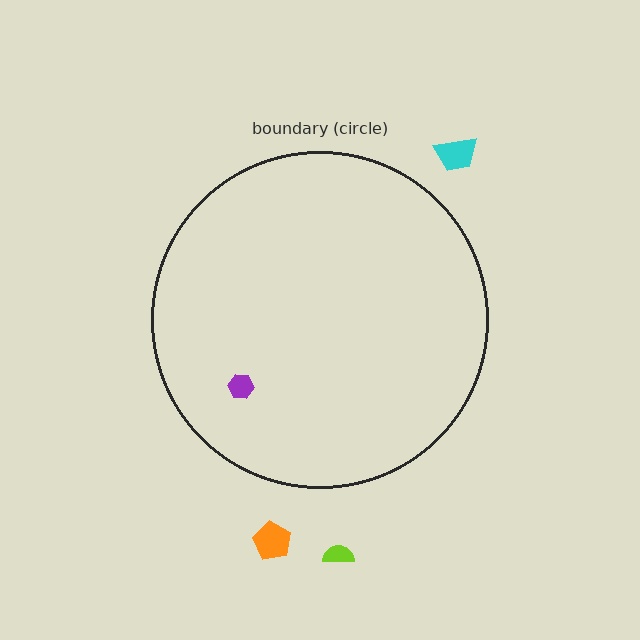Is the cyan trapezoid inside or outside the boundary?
Outside.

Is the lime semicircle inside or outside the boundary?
Outside.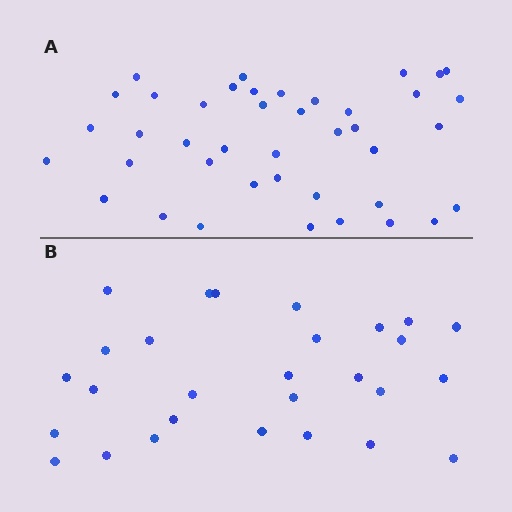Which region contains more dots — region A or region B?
Region A (the top region) has more dots.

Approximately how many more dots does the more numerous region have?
Region A has approximately 15 more dots than region B.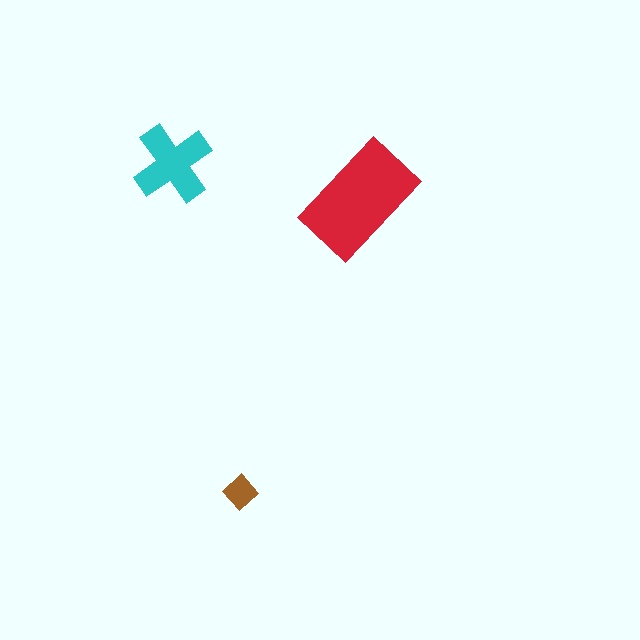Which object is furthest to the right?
The red rectangle is rightmost.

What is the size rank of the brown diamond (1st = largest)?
3rd.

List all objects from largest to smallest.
The red rectangle, the cyan cross, the brown diamond.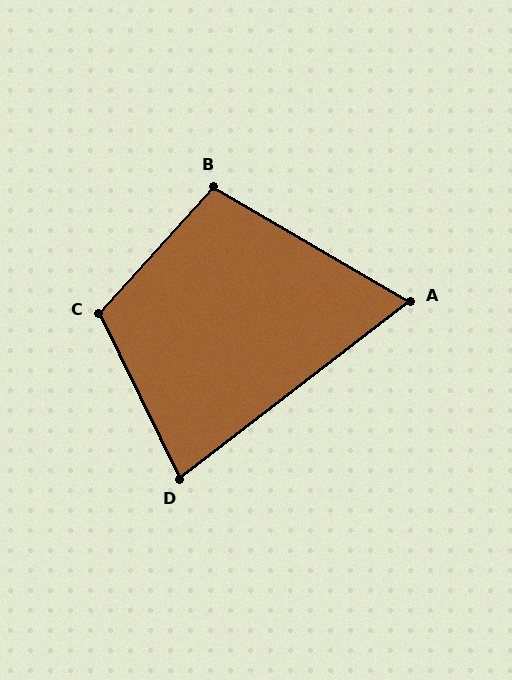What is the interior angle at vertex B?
Approximately 102 degrees (obtuse).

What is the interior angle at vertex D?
Approximately 78 degrees (acute).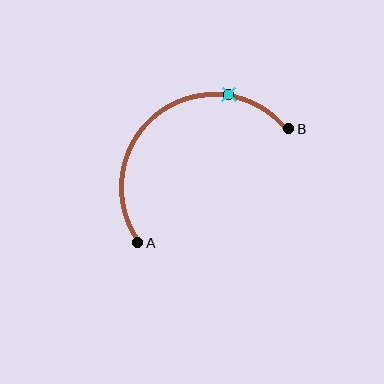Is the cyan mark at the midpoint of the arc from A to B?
No. The cyan mark lies on the arc but is closer to endpoint B. The arc midpoint would be at the point on the curve equidistant along the arc from both A and B.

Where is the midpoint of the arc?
The arc midpoint is the point on the curve farthest from the straight line joining A and B. It sits above and to the left of that line.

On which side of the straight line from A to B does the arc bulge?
The arc bulges above and to the left of the straight line connecting A and B.